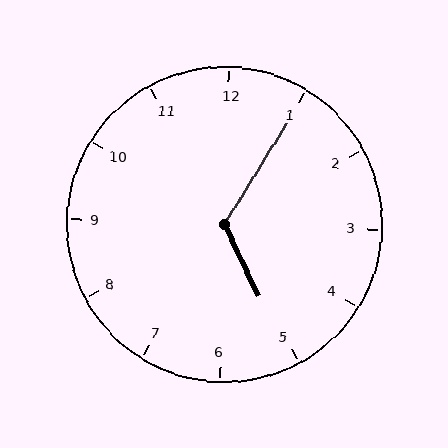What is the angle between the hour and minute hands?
Approximately 122 degrees.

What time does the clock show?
5:05.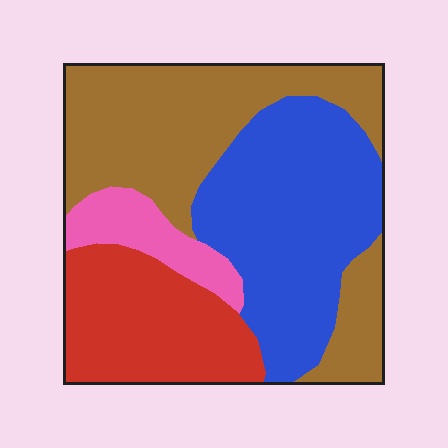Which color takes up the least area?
Pink, at roughly 10%.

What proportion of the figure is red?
Red takes up about one fifth (1/5) of the figure.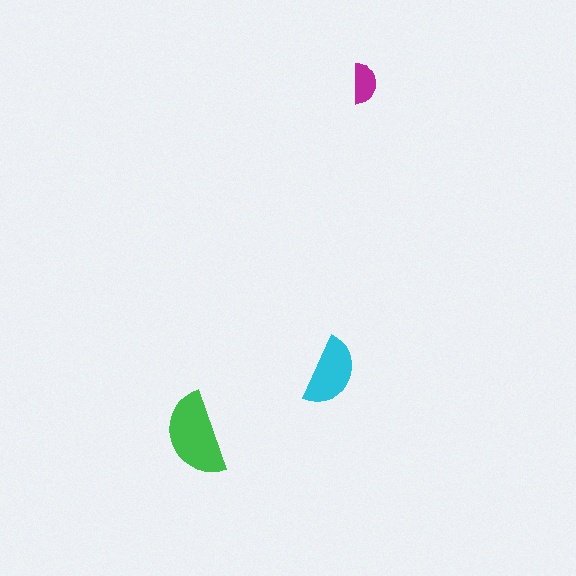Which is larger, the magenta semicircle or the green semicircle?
The green one.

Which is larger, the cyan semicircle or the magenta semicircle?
The cyan one.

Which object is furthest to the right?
The magenta semicircle is rightmost.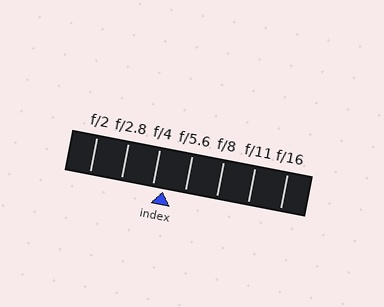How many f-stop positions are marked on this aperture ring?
There are 7 f-stop positions marked.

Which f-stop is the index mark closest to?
The index mark is closest to f/4.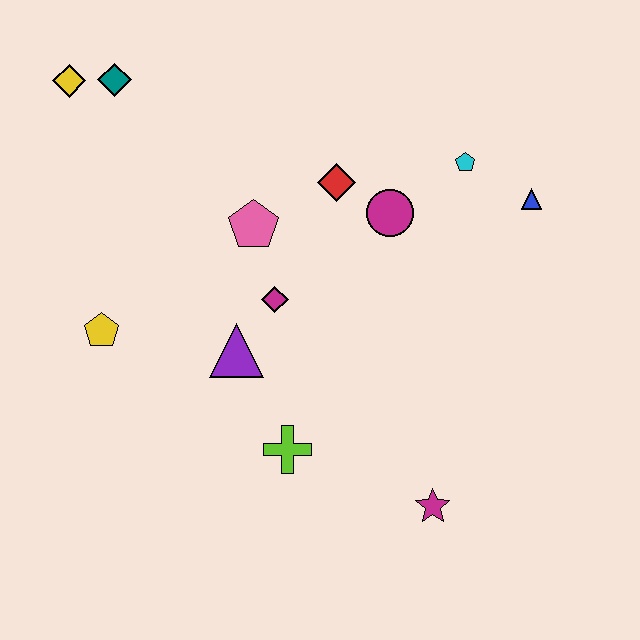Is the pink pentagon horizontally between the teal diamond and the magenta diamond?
Yes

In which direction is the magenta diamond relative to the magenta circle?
The magenta diamond is to the left of the magenta circle.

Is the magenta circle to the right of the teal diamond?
Yes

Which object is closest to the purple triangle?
The magenta diamond is closest to the purple triangle.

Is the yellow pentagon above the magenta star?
Yes